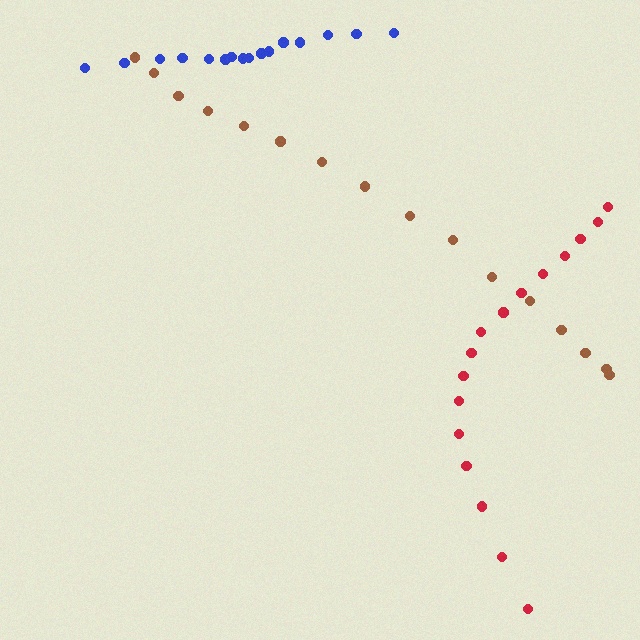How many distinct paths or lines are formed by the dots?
There are 3 distinct paths.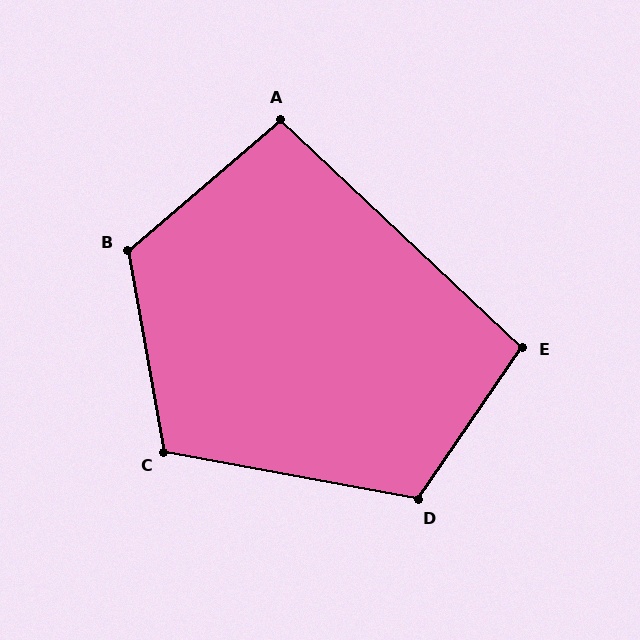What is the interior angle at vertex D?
Approximately 114 degrees (obtuse).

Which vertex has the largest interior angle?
B, at approximately 120 degrees.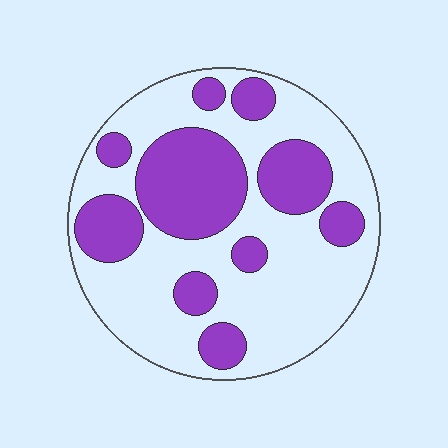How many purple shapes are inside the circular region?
10.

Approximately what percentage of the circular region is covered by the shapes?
Approximately 35%.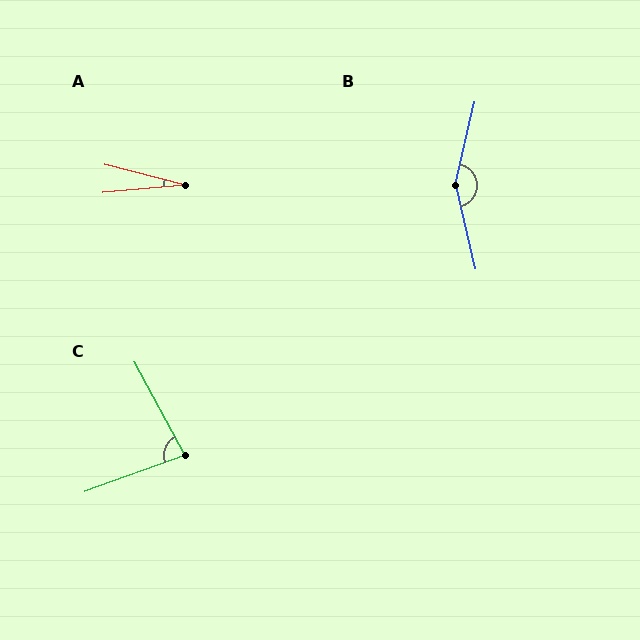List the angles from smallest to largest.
A (20°), C (82°), B (154°).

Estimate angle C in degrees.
Approximately 82 degrees.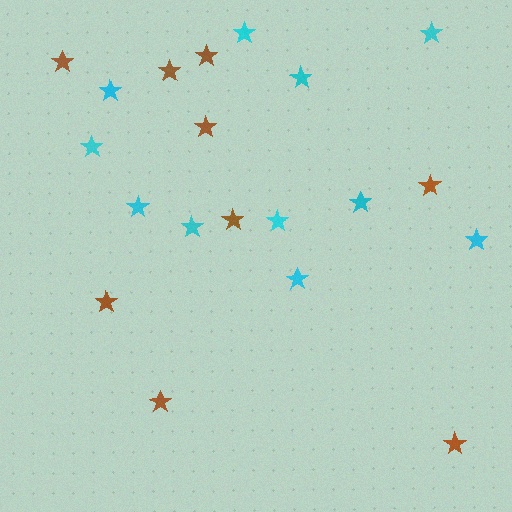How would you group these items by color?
There are 2 groups: one group of brown stars (9) and one group of cyan stars (11).